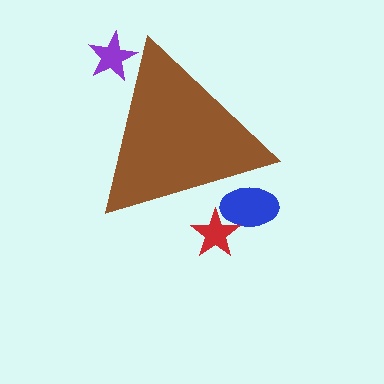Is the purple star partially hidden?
Yes, the purple star is partially hidden behind the brown triangle.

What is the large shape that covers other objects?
A brown triangle.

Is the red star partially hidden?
Yes, the red star is partially hidden behind the brown triangle.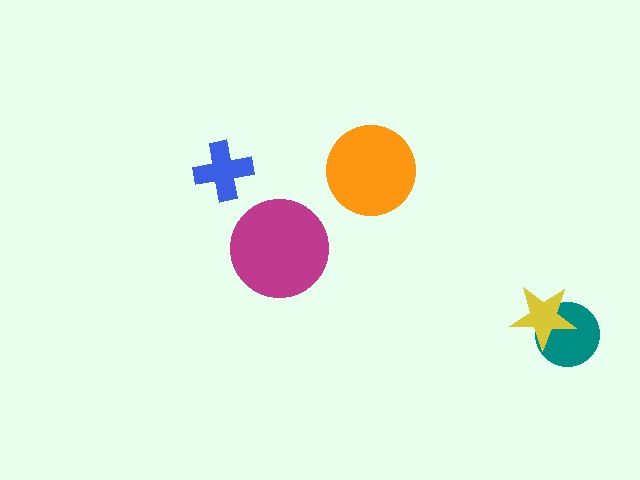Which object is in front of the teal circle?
The yellow star is in front of the teal circle.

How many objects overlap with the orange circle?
0 objects overlap with the orange circle.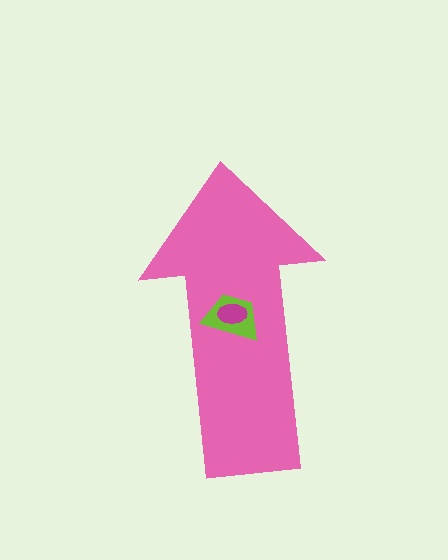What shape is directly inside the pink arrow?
The lime trapezoid.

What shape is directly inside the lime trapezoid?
The magenta ellipse.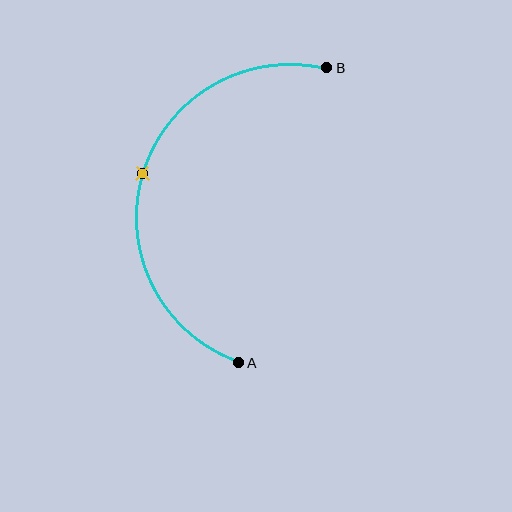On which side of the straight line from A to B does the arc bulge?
The arc bulges to the left of the straight line connecting A and B.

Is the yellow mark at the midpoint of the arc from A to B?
Yes. The yellow mark lies on the arc at equal arc-length from both A and B — it is the arc midpoint.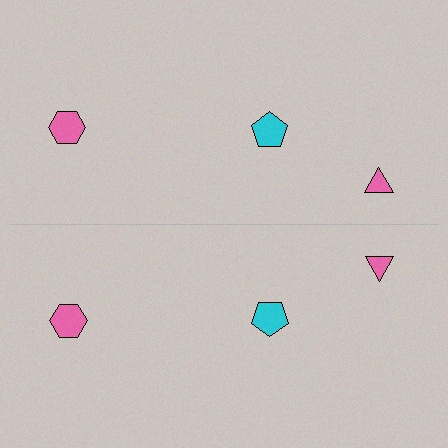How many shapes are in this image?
There are 6 shapes in this image.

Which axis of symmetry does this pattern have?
The pattern has a horizontal axis of symmetry running through the center of the image.